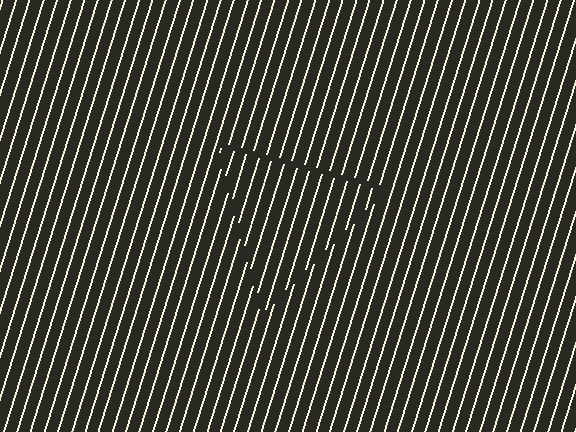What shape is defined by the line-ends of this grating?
An illusory triangle. The interior of the shape contains the same grating, shifted by half a period — the contour is defined by the phase discontinuity where line-ends from the inner and outer gratings abut.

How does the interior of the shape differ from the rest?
The interior of the shape contains the same grating, shifted by half a period — the contour is defined by the phase discontinuity where line-ends from the inner and outer gratings abut.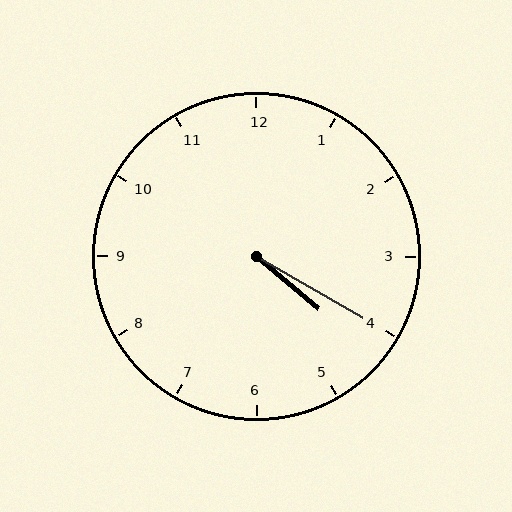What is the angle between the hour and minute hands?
Approximately 10 degrees.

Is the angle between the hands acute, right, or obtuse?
It is acute.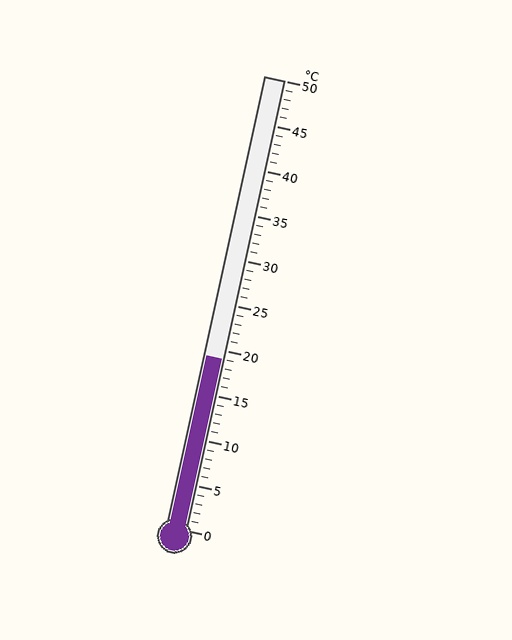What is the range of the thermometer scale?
The thermometer scale ranges from 0°C to 50°C.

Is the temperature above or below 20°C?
The temperature is below 20°C.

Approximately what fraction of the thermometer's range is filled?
The thermometer is filled to approximately 40% of its range.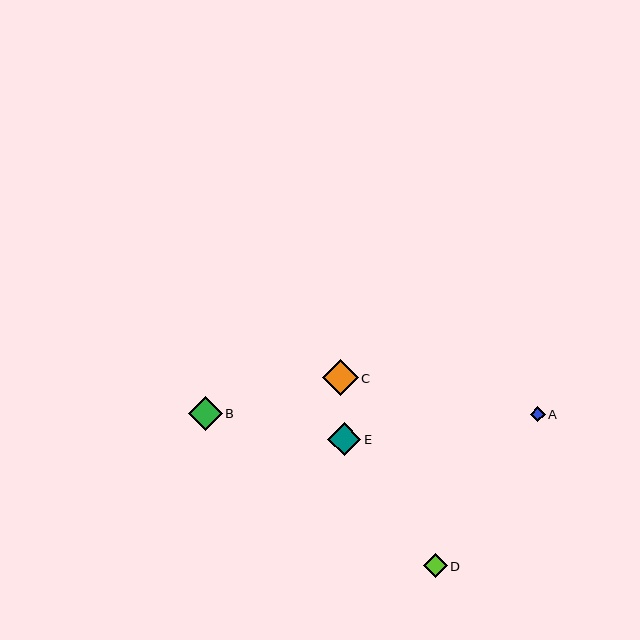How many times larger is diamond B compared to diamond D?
Diamond B is approximately 1.4 times the size of diamond D.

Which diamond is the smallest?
Diamond A is the smallest with a size of approximately 15 pixels.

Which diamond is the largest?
Diamond C is the largest with a size of approximately 36 pixels.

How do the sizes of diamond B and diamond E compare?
Diamond B and diamond E are approximately the same size.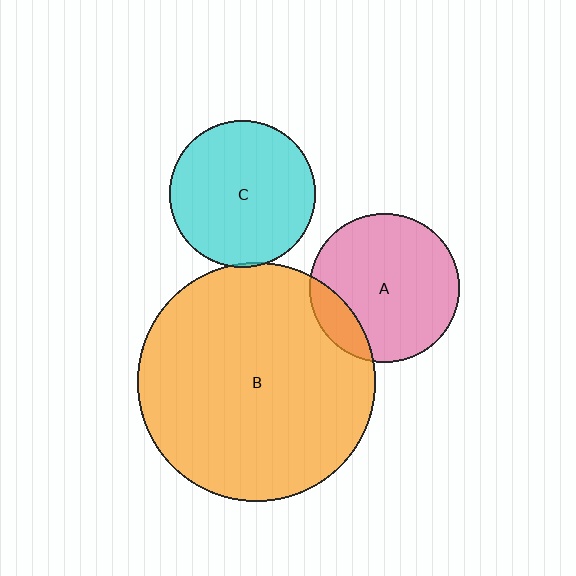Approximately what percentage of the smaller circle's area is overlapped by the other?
Approximately 5%.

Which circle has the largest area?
Circle B (orange).